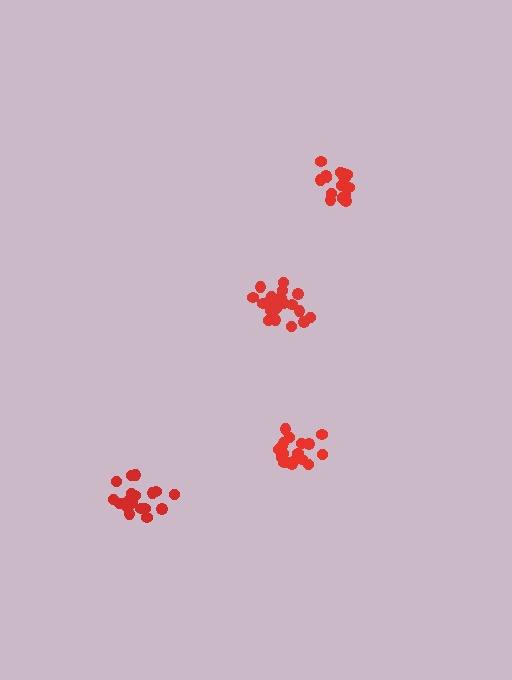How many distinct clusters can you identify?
There are 4 distinct clusters.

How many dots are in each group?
Group 1: 21 dots, Group 2: 17 dots, Group 3: 20 dots, Group 4: 18 dots (76 total).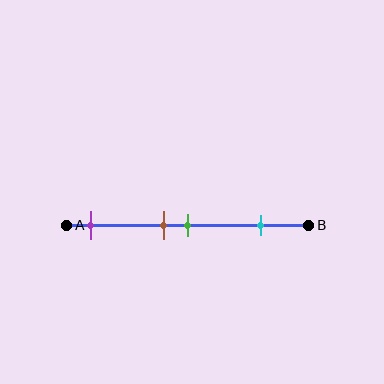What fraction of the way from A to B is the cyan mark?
The cyan mark is approximately 80% (0.8) of the way from A to B.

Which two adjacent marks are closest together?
The brown and green marks are the closest adjacent pair.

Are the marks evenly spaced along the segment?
No, the marks are not evenly spaced.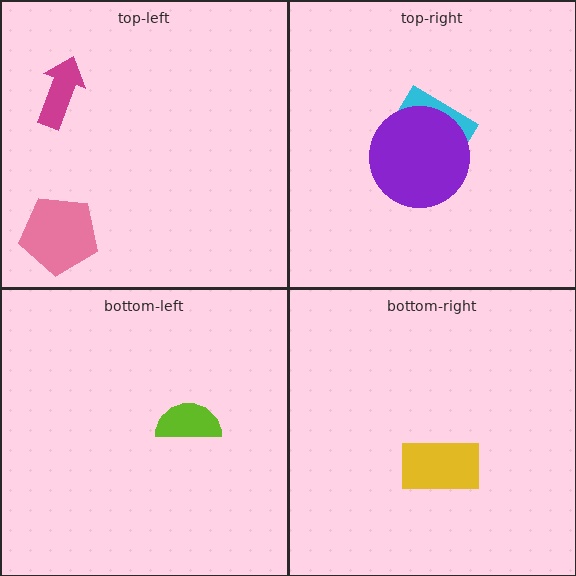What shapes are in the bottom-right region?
The yellow rectangle.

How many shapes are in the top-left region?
2.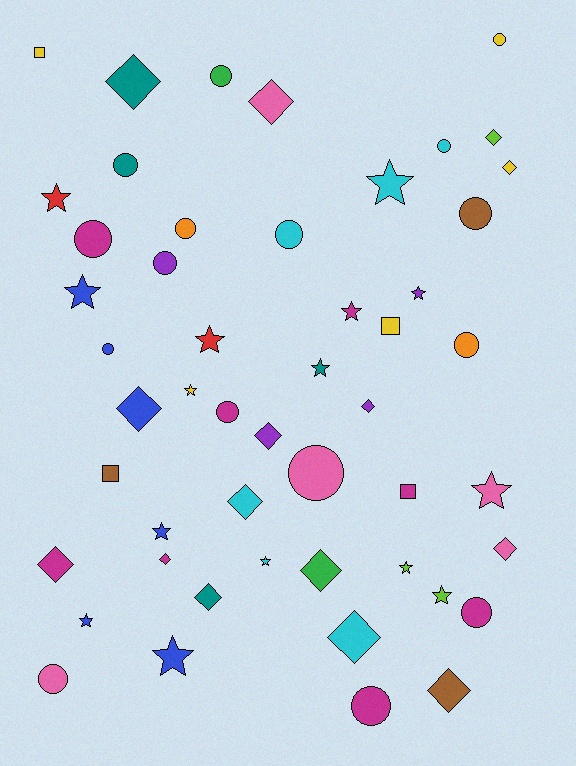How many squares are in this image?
There are 4 squares.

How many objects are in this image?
There are 50 objects.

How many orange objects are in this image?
There are 2 orange objects.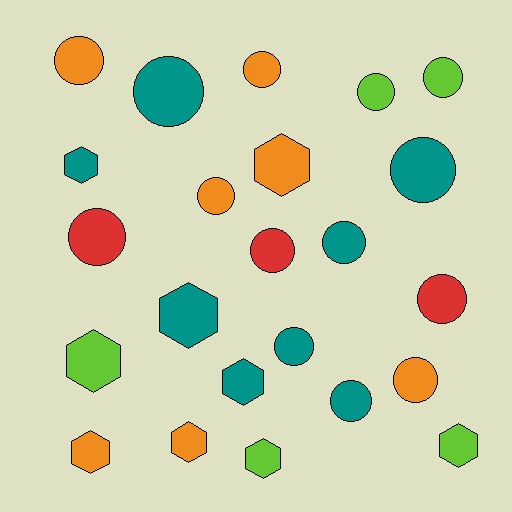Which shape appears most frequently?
Circle, with 14 objects.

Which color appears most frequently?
Teal, with 8 objects.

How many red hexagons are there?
There are no red hexagons.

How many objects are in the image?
There are 23 objects.